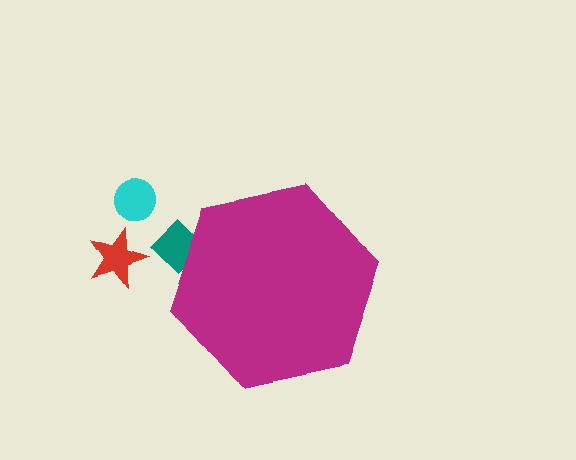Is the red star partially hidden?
No, the red star is fully visible.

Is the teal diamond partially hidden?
Yes, the teal diamond is partially hidden behind the magenta hexagon.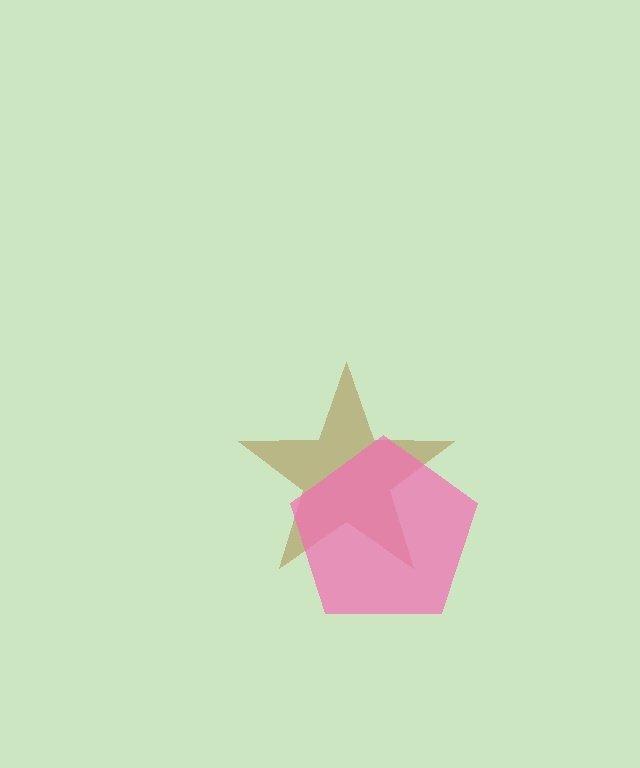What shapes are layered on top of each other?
The layered shapes are: a brown star, a pink pentagon.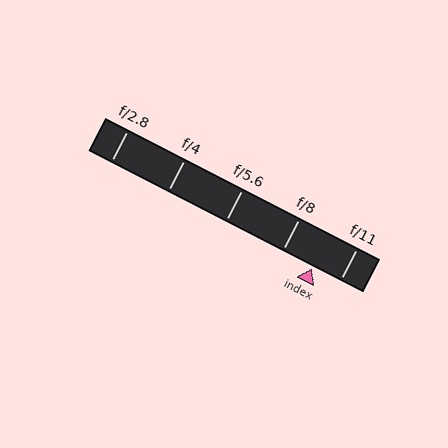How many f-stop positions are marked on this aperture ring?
There are 5 f-stop positions marked.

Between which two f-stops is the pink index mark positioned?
The index mark is between f/8 and f/11.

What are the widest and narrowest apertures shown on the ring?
The widest aperture shown is f/2.8 and the narrowest is f/11.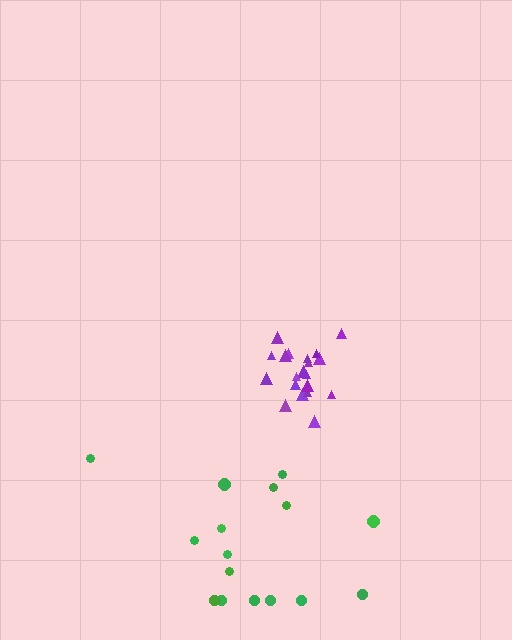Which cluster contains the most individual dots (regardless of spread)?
Purple (20).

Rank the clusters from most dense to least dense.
purple, green.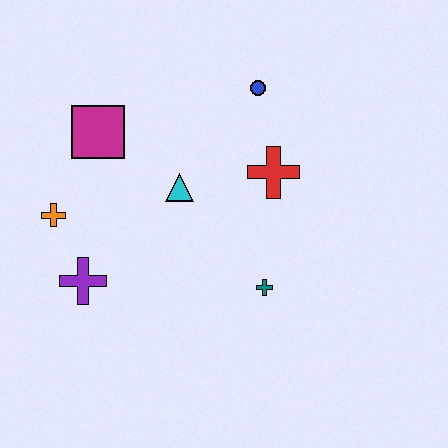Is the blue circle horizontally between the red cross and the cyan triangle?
Yes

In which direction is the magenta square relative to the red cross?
The magenta square is to the left of the red cross.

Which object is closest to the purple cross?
The orange cross is closest to the purple cross.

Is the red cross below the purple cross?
No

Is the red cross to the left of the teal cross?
No